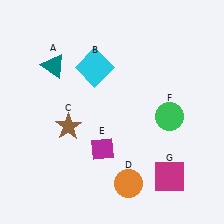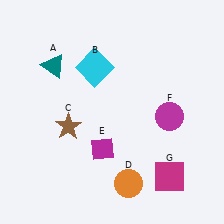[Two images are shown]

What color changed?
The circle (F) changed from green in Image 1 to magenta in Image 2.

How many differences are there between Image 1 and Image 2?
There is 1 difference between the two images.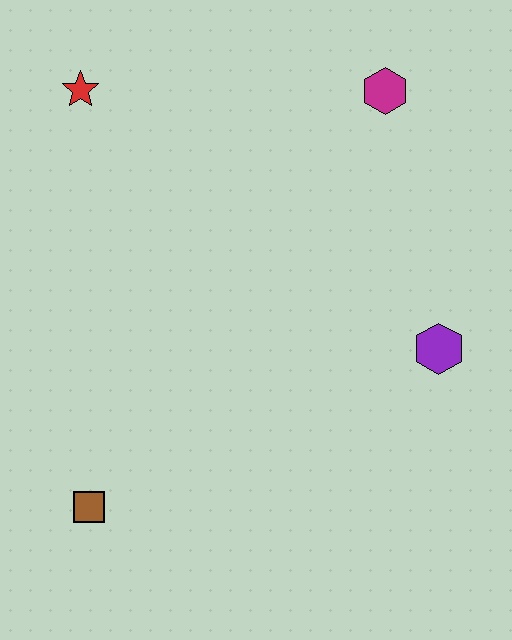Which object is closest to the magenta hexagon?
The purple hexagon is closest to the magenta hexagon.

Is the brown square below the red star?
Yes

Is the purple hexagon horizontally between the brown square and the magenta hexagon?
No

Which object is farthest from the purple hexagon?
The red star is farthest from the purple hexagon.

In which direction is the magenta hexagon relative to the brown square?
The magenta hexagon is above the brown square.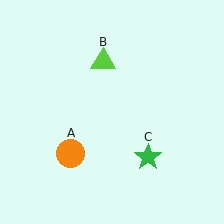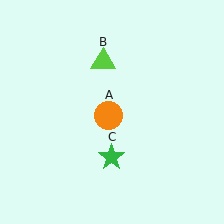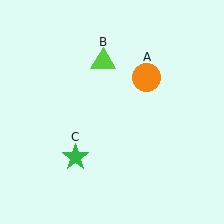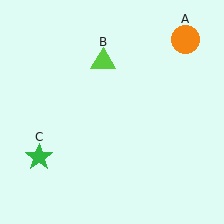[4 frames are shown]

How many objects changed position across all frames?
2 objects changed position: orange circle (object A), green star (object C).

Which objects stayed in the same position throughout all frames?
Lime triangle (object B) remained stationary.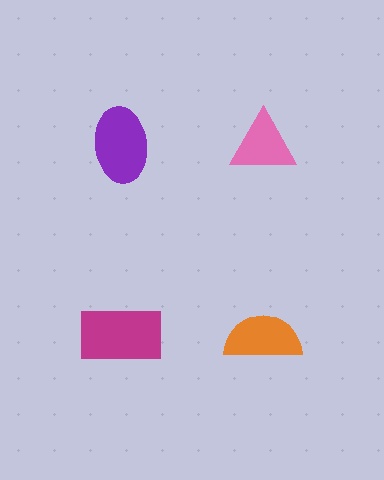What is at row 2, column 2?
An orange semicircle.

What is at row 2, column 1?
A magenta rectangle.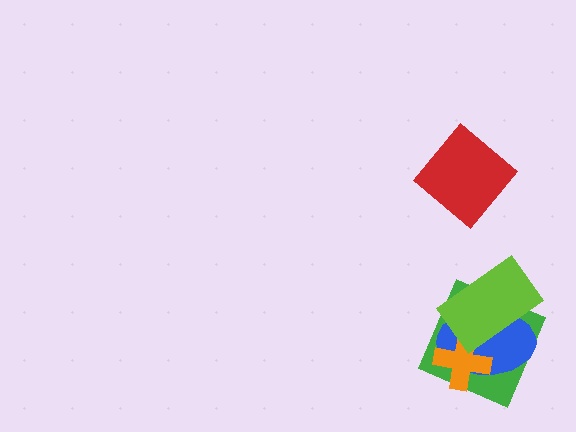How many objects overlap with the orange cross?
3 objects overlap with the orange cross.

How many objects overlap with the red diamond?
0 objects overlap with the red diamond.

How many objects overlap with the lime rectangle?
3 objects overlap with the lime rectangle.